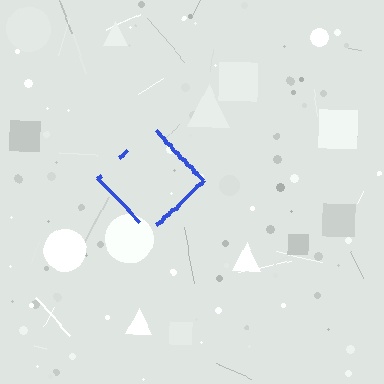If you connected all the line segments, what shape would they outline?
They would outline a diamond.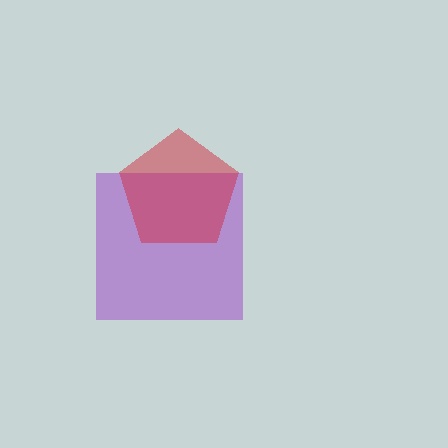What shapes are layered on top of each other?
The layered shapes are: a purple square, a red pentagon.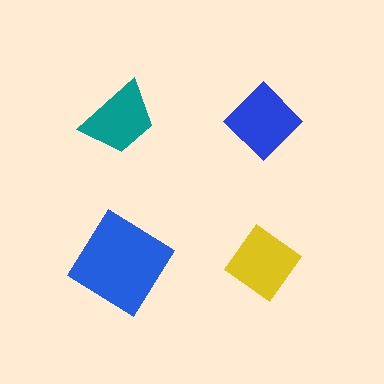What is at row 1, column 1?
A teal trapezoid.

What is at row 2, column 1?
A blue diamond.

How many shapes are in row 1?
2 shapes.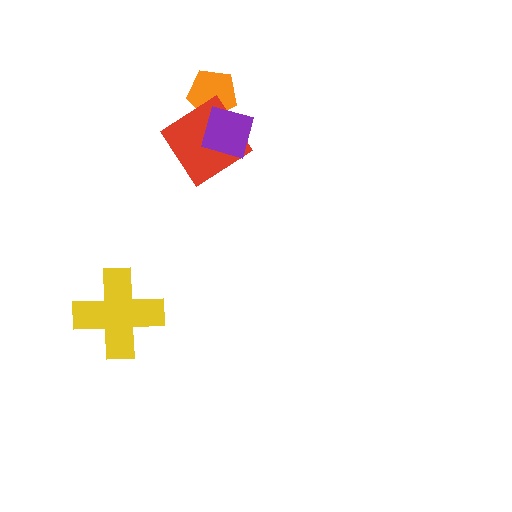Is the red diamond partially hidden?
Yes, it is partially covered by another shape.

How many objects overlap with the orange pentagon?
2 objects overlap with the orange pentagon.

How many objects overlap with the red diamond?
2 objects overlap with the red diamond.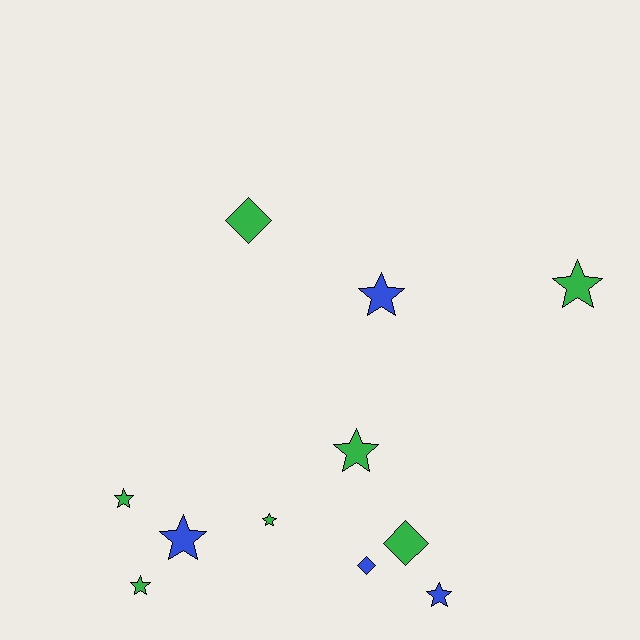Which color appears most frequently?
Green, with 7 objects.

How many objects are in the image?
There are 11 objects.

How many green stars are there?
There are 5 green stars.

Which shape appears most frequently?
Star, with 8 objects.